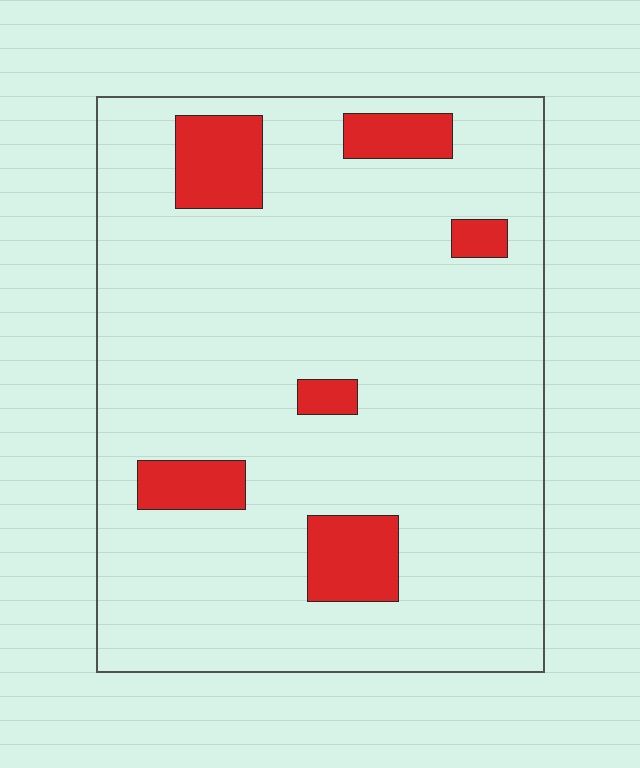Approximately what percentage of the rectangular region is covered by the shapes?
Approximately 10%.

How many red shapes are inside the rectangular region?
6.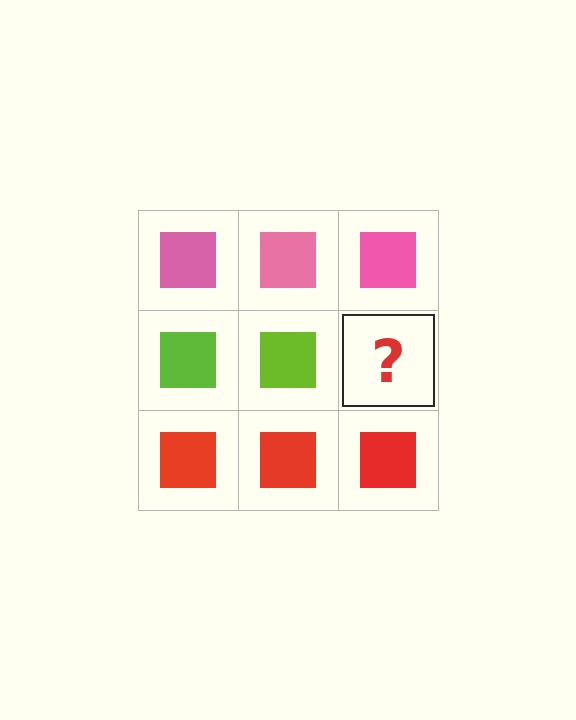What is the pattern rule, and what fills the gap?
The rule is that each row has a consistent color. The gap should be filled with a lime square.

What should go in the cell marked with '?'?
The missing cell should contain a lime square.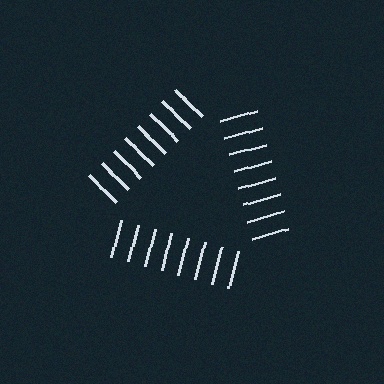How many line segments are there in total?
24 — 8 along each of the 3 edges.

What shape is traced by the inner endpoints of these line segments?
An illusory triangle — the line segments terminate on its edges but no continuous stroke is drawn.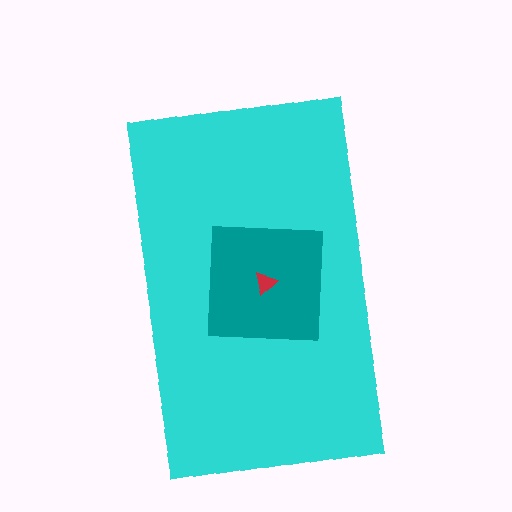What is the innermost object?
The red triangle.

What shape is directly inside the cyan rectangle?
The teal square.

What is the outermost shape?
The cyan rectangle.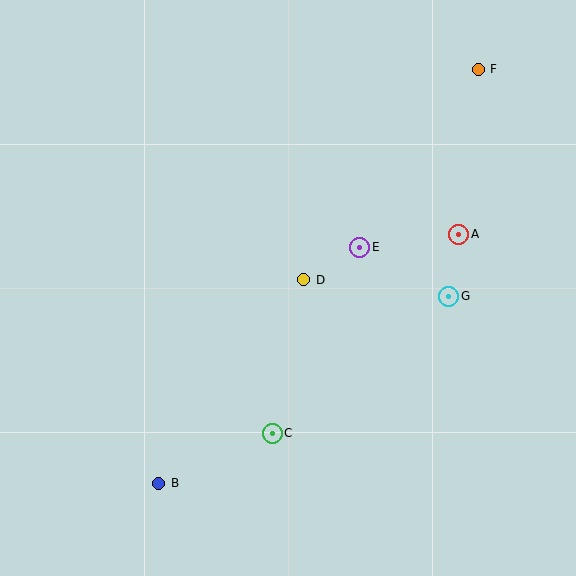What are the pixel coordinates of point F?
Point F is at (478, 69).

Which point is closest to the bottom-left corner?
Point B is closest to the bottom-left corner.